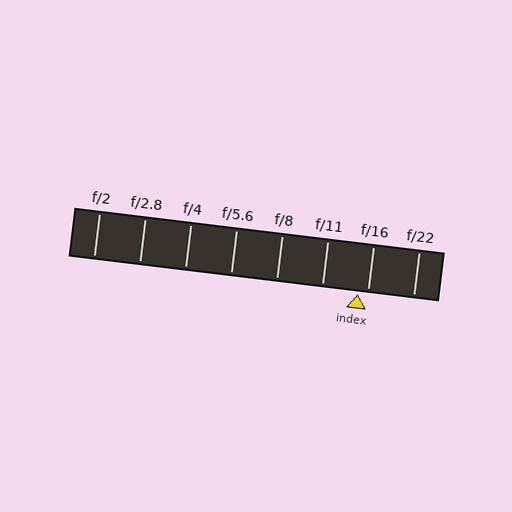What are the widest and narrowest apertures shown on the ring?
The widest aperture shown is f/2 and the narrowest is f/22.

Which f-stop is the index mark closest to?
The index mark is closest to f/16.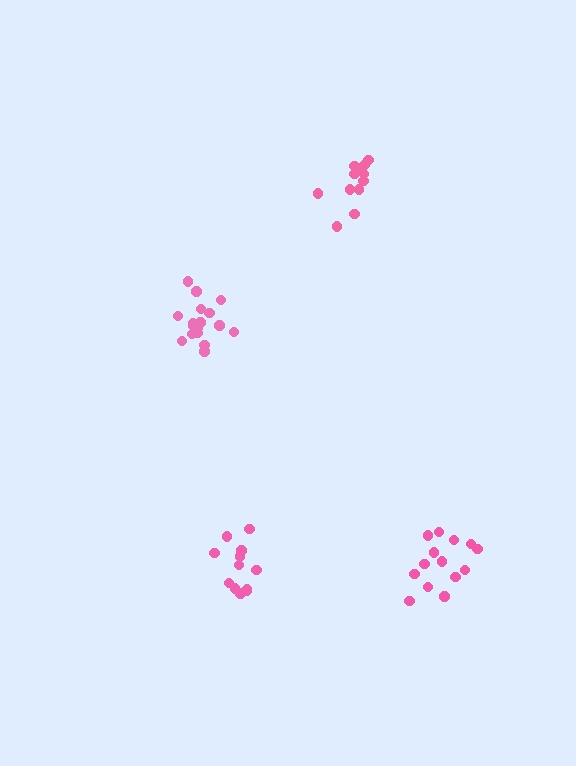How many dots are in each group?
Group 1: 17 dots, Group 2: 12 dots, Group 3: 15 dots, Group 4: 12 dots (56 total).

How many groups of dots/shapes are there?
There are 4 groups.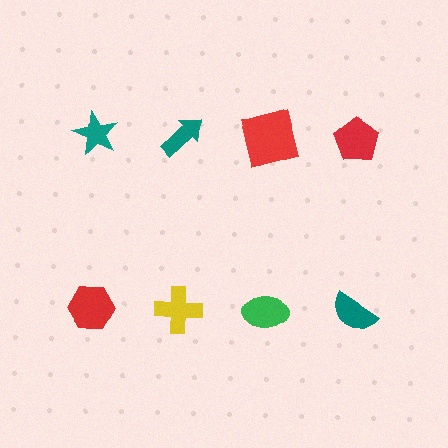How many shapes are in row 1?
4 shapes.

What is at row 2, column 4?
A teal semicircle.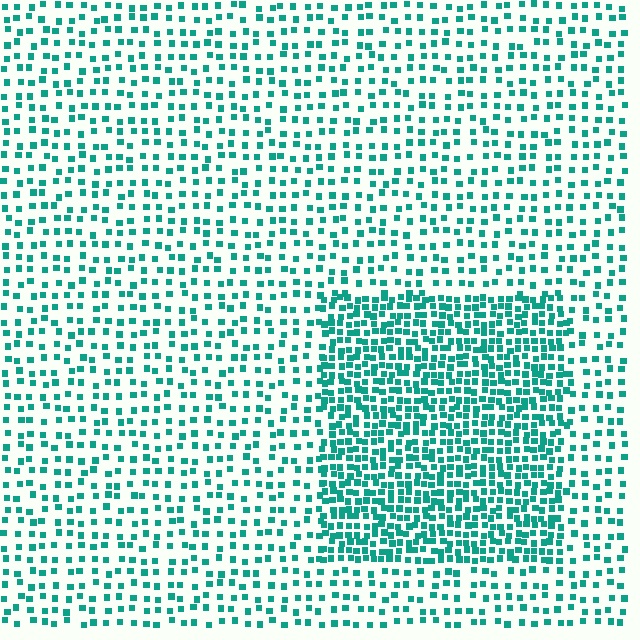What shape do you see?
I see a rectangle.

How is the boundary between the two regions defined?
The boundary is defined by a change in element density (approximately 2.2x ratio). All elements are the same color, size, and shape.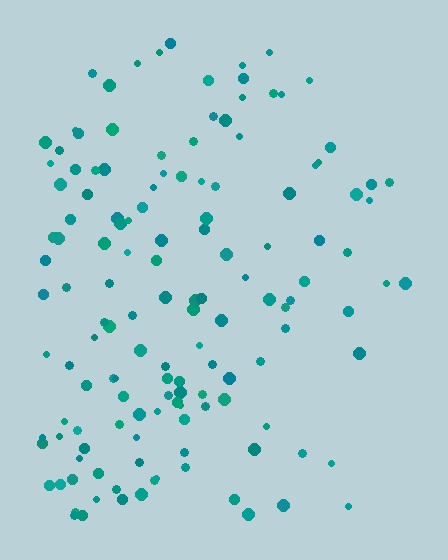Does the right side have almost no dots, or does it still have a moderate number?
Still a moderate number, just noticeably fewer than the left.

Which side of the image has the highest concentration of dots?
The left.